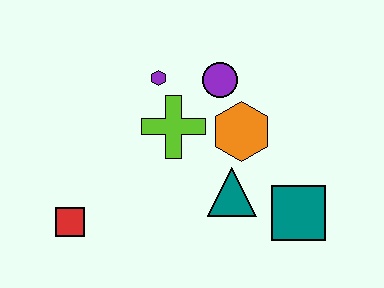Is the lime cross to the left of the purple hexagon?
No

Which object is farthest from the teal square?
The red square is farthest from the teal square.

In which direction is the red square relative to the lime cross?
The red square is to the left of the lime cross.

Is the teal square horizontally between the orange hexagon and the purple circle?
No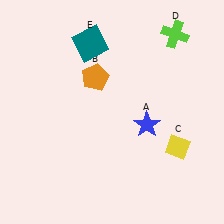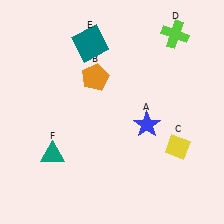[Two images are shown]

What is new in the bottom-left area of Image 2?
A teal triangle (F) was added in the bottom-left area of Image 2.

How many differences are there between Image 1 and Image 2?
There is 1 difference between the two images.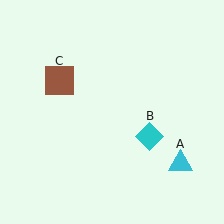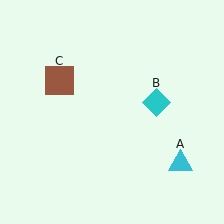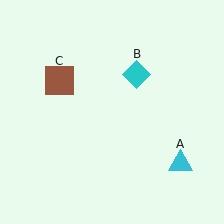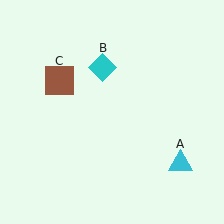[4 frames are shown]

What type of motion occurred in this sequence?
The cyan diamond (object B) rotated counterclockwise around the center of the scene.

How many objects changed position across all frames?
1 object changed position: cyan diamond (object B).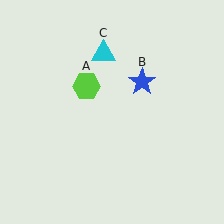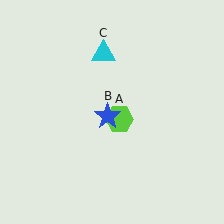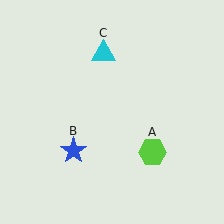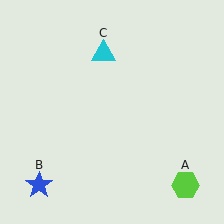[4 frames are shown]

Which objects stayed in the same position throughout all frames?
Cyan triangle (object C) remained stationary.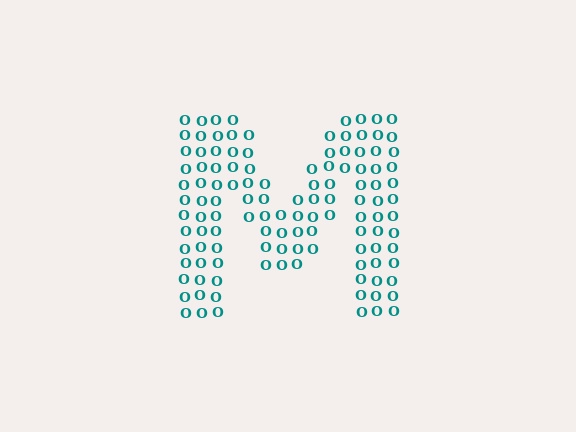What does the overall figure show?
The overall figure shows the letter M.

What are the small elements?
The small elements are letter O's.